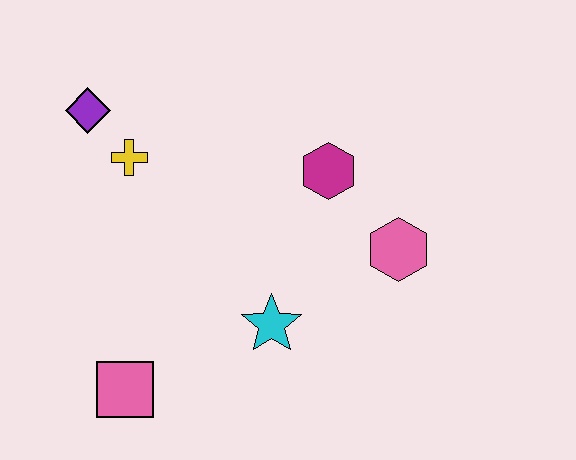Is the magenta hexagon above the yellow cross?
No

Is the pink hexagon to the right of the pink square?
Yes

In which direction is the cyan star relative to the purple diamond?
The cyan star is below the purple diamond.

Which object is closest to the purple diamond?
The yellow cross is closest to the purple diamond.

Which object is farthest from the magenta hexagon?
The pink square is farthest from the magenta hexagon.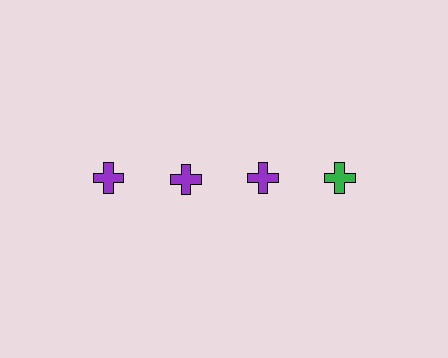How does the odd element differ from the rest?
It has a different color: green instead of purple.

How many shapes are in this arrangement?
There are 4 shapes arranged in a grid pattern.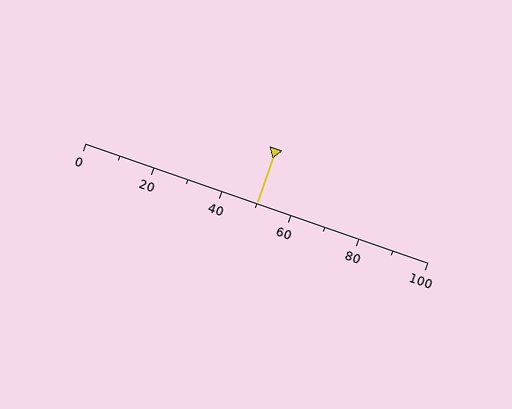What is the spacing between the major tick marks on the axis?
The major ticks are spaced 20 apart.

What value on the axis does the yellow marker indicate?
The marker indicates approximately 50.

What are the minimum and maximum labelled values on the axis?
The axis runs from 0 to 100.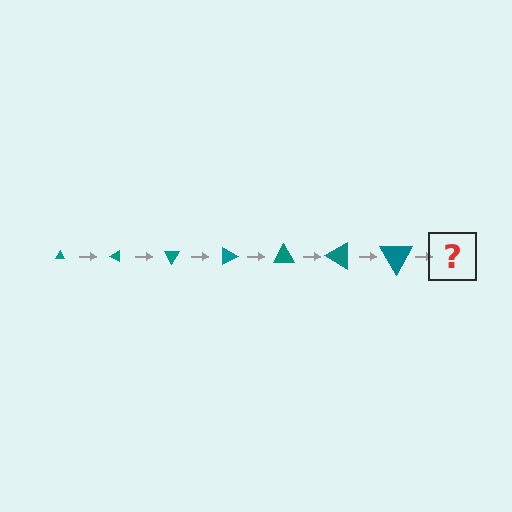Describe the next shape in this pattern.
It should be a triangle, larger than the previous one and rotated 210 degrees from the start.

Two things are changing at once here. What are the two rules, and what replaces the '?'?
The two rules are that the triangle grows larger each step and it rotates 30 degrees each step. The '?' should be a triangle, larger than the previous one and rotated 210 degrees from the start.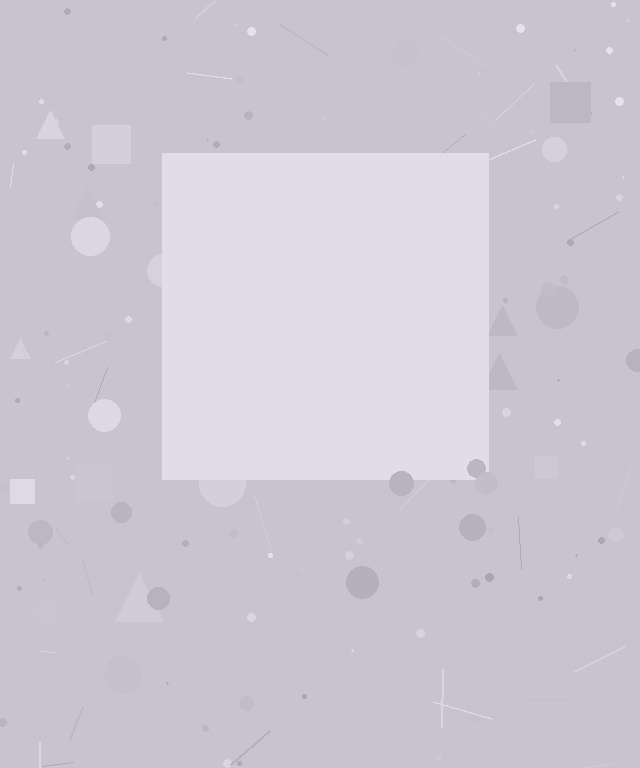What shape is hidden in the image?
A square is hidden in the image.